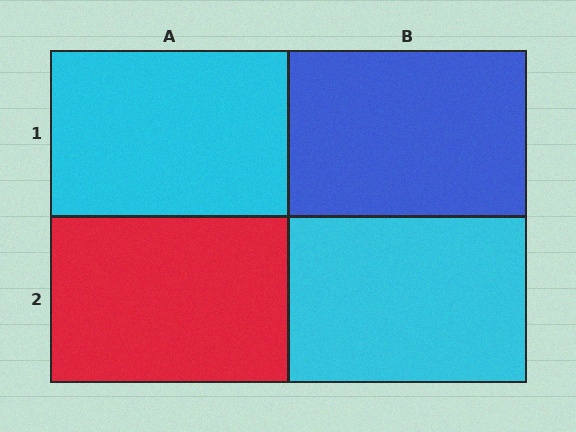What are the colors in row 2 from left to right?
Red, cyan.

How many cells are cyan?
2 cells are cyan.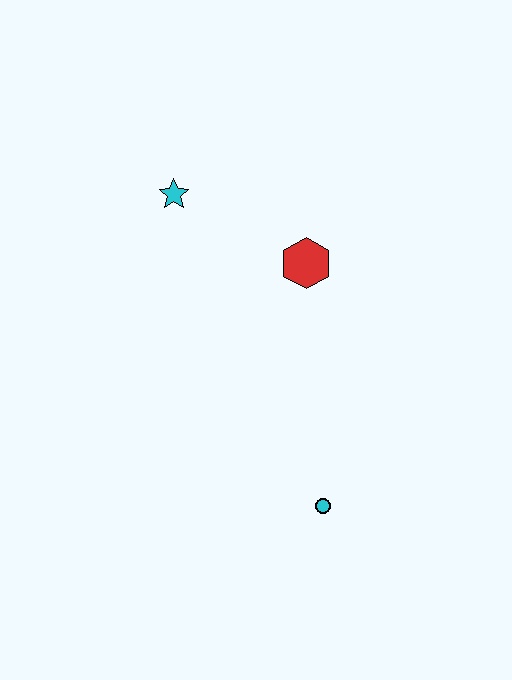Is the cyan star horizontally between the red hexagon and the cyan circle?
No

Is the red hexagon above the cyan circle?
Yes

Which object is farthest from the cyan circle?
The cyan star is farthest from the cyan circle.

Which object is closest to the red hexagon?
The cyan star is closest to the red hexagon.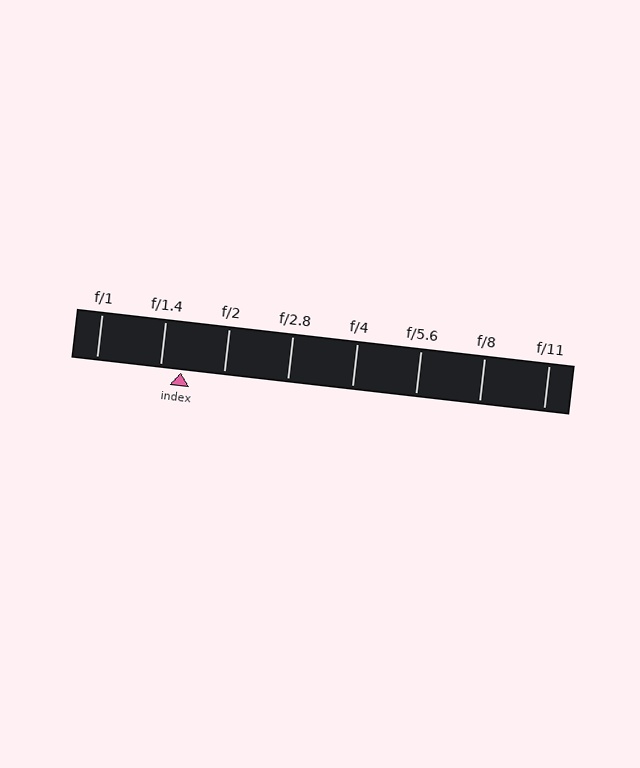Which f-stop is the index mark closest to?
The index mark is closest to f/1.4.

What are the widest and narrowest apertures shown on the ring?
The widest aperture shown is f/1 and the narrowest is f/11.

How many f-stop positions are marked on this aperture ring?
There are 8 f-stop positions marked.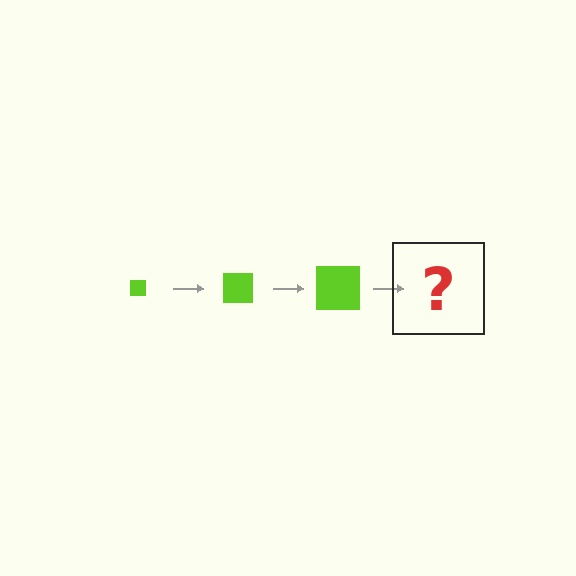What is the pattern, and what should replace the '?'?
The pattern is that the square gets progressively larger each step. The '?' should be a lime square, larger than the previous one.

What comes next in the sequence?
The next element should be a lime square, larger than the previous one.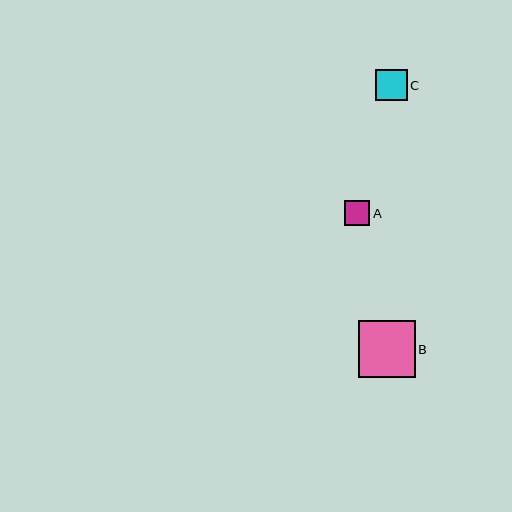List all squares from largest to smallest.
From largest to smallest: B, C, A.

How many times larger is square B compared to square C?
Square B is approximately 1.8 times the size of square C.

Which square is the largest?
Square B is the largest with a size of approximately 57 pixels.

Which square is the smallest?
Square A is the smallest with a size of approximately 25 pixels.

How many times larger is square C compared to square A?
Square C is approximately 1.2 times the size of square A.